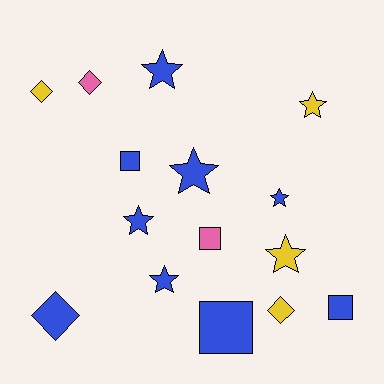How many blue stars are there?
There are 5 blue stars.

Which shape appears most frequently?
Star, with 7 objects.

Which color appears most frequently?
Blue, with 9 objects.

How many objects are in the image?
There are 15 objects.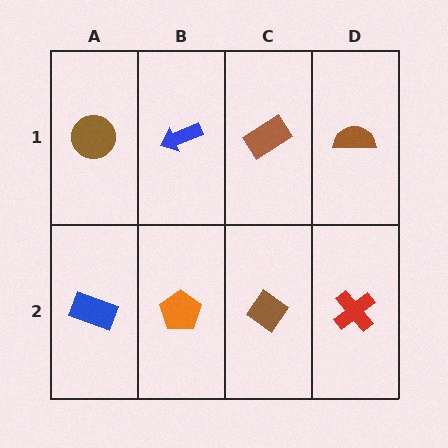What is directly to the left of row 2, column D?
A brown diamond.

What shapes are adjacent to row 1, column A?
A blue rectangle (row 2, column A), a blue arrow (row 1, column B).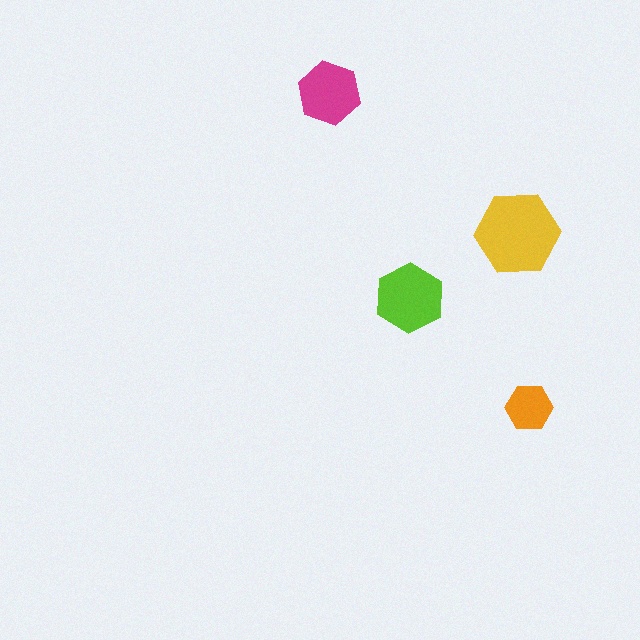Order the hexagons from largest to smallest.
the yellow one, the lime one, the magenta one, the orange one.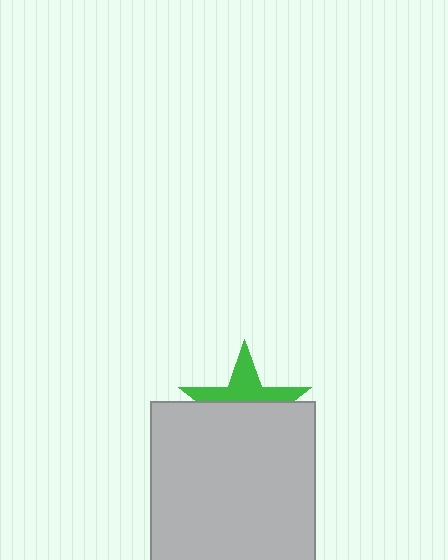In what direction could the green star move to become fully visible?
The green star could move up. That would shift it out from behind the light gray square entirely.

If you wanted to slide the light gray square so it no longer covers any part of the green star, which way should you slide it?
Slide it down — that is the most direct way to separate the two shapes.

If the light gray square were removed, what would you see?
You would see the complete green star.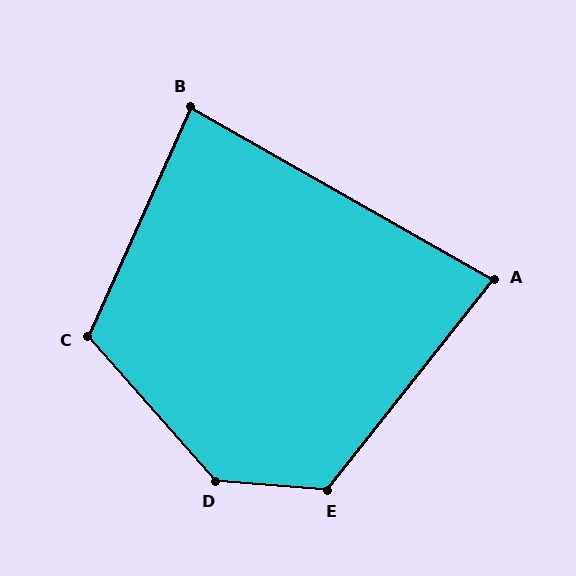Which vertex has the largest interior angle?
D, at approximately 136 degrees.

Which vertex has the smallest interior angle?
A, at approximately 81 degrees.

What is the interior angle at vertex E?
Approximately 124 degrees (obtuse).